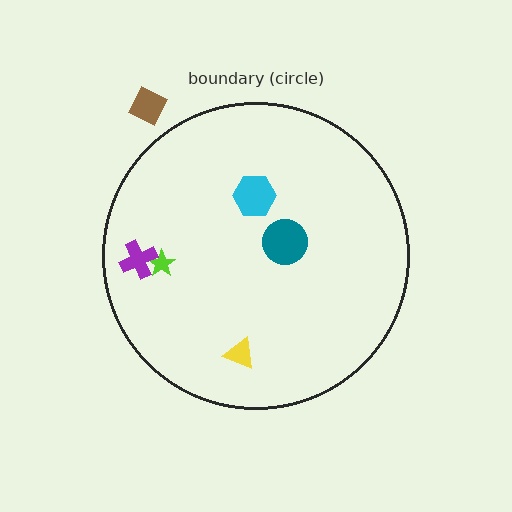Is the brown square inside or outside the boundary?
Outside.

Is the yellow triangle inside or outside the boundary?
Inside.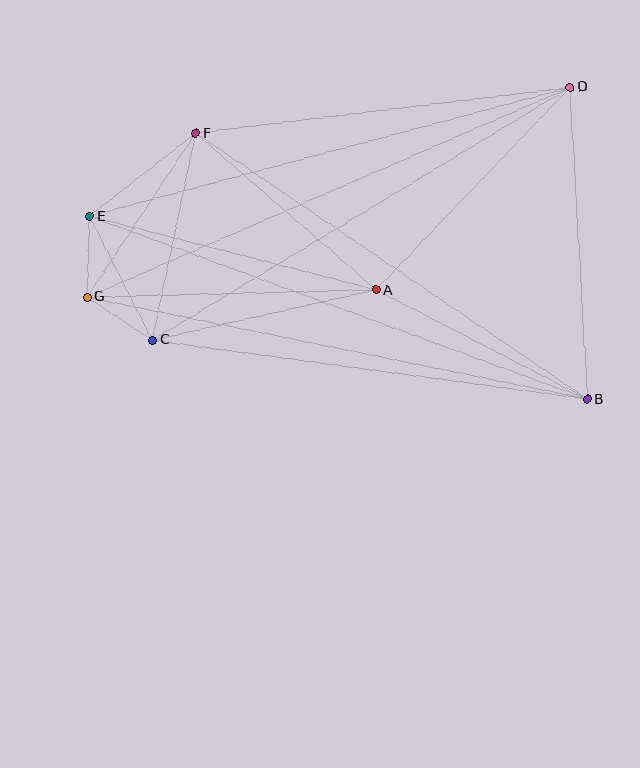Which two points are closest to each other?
Points C and G are closest to each other.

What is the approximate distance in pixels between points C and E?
The distance between C and E is approximately 139 pixels.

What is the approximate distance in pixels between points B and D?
The distance between B and D is approximately 313 pixels.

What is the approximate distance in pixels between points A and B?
The distance between A and B is approximately 238 pixels.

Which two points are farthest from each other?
Points B and E are farthest from each other.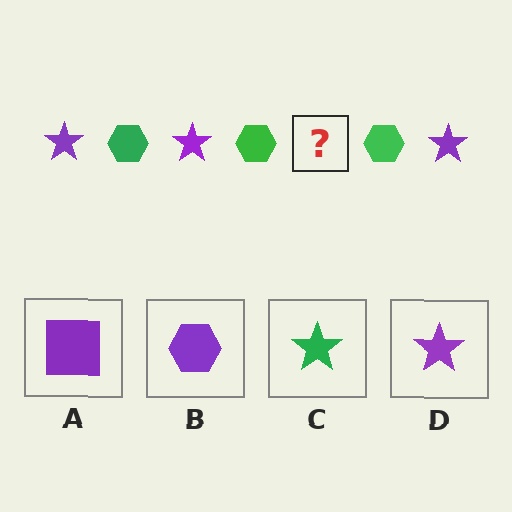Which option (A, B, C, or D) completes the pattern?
D.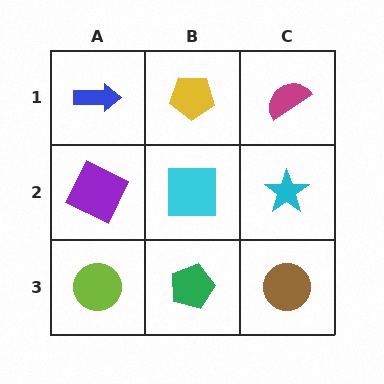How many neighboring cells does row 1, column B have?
3.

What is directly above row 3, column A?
A purple square.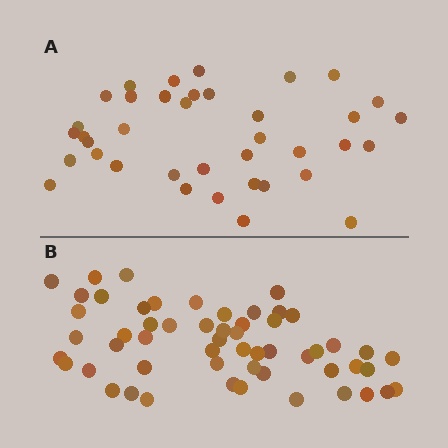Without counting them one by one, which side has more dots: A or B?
Region B (the bottom region) has more dots.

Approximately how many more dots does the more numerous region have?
Region B has approximately 15 more dots than region A.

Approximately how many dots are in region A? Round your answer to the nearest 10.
About 40 dots. (The exact count is 38, which rounds to 40.)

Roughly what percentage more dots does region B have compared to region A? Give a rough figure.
About 45% more.